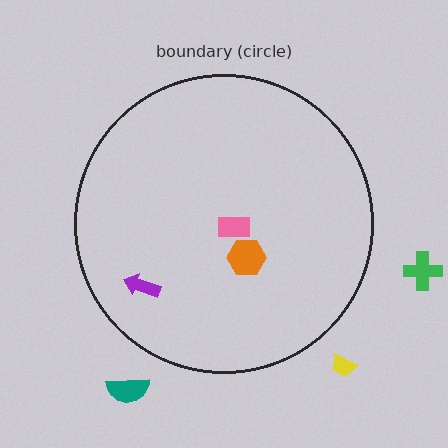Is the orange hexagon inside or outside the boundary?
Inside.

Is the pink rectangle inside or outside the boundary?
Inside.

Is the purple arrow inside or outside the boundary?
Inside.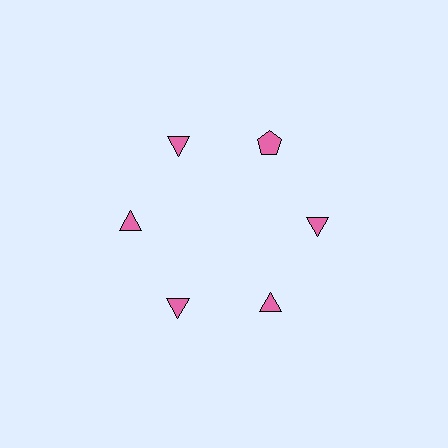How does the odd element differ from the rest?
It has a different shape: pentagon instead of triangle.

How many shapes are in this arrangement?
There are 6 shapes arranged in a ring pattern.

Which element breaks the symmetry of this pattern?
The pink pentagon at roughly the 1 o'clock position breaks the symmetry. All other shapes are pink triangles.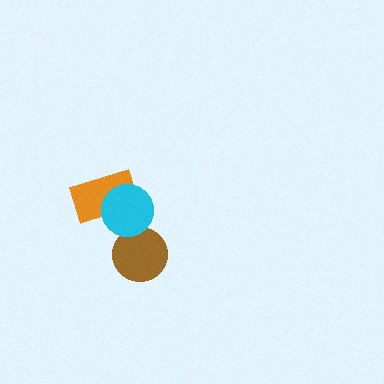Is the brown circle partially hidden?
Yes, it is partially covered by another shape.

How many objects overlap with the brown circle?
1 object overlaps with the brown circle.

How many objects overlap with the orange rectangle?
1 object overlaps with the orange rectangle.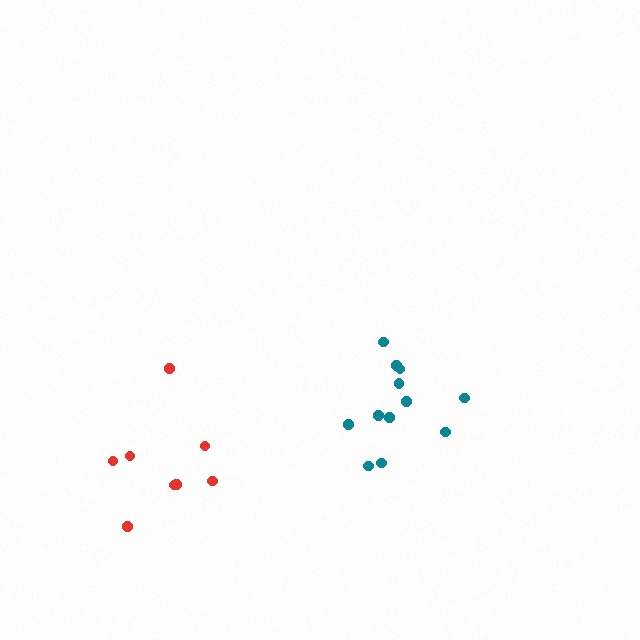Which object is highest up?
The teal cluster is topmost.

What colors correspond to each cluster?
The clusters are colored: teal, red.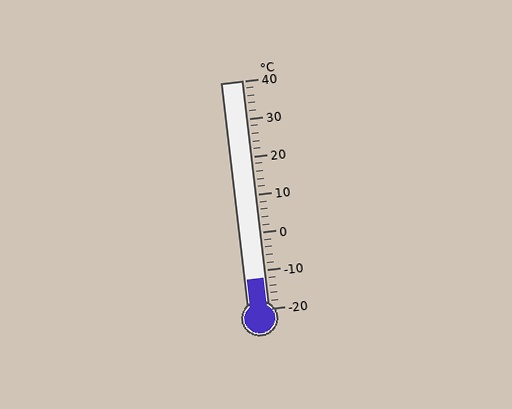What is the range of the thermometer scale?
The thermometer scale ranges from -20°C to 40°C.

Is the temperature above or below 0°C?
The temperature is below 0°C.